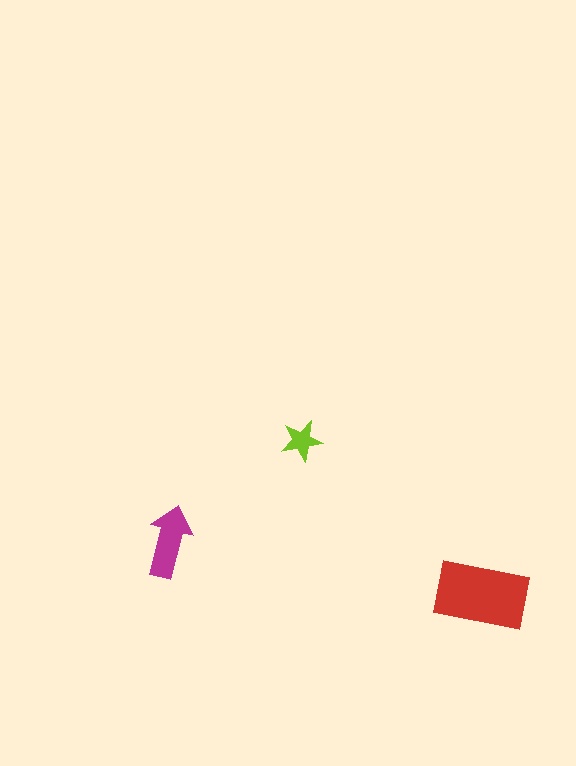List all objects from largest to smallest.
The red rectangle, the magenta arrow, the lime star.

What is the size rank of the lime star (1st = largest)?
3rd.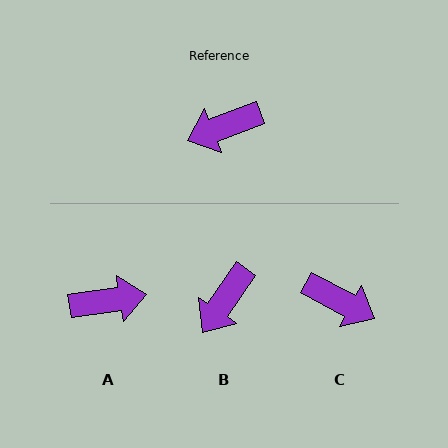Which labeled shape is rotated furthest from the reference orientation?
A, about 168 degrees away.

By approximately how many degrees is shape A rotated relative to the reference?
Approximately 168 degrees counter-clockwise.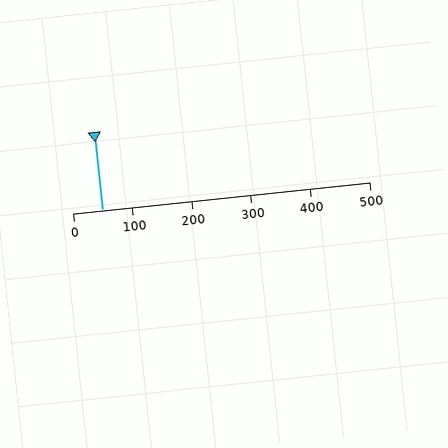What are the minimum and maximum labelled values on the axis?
The axis runs from 0 to 500.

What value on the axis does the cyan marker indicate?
The marker indicates approximately 50.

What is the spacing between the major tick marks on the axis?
The major ticks are spaced 100 apart.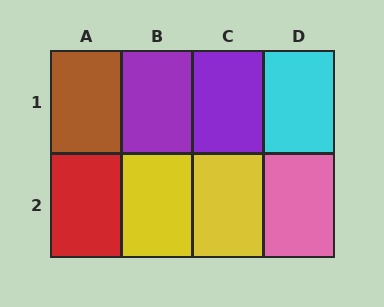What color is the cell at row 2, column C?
Yellow.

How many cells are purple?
2 cells are purple.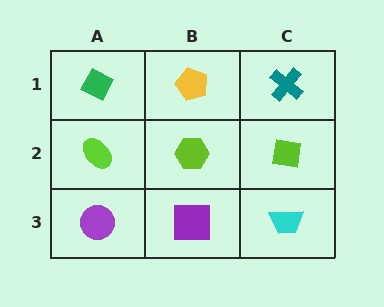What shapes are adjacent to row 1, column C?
A lime square (row 2, column C), a yellow pentagon (row 1, column B).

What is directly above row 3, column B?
A lime hexagon.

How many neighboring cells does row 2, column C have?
3.